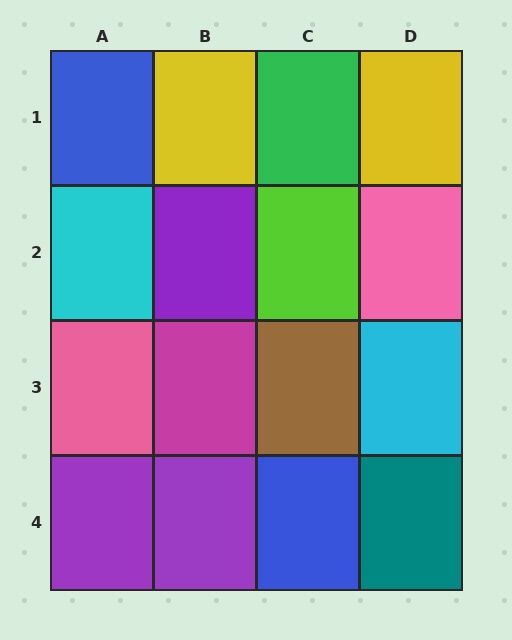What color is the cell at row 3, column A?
Pink.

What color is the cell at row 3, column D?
Cyan.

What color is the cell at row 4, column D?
Teal.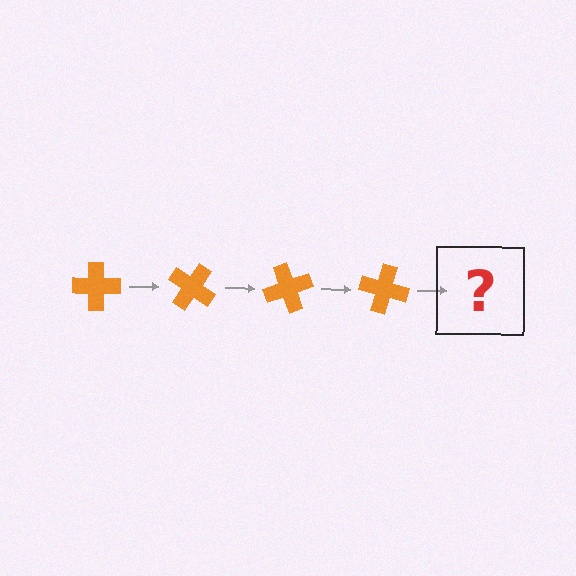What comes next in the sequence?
The next element should be an orange cross rotated 140 degrees.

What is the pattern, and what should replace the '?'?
The pattern is that the cross rotates 35 degrees each step. The '?' should be an orange cross rotated 140 degrees.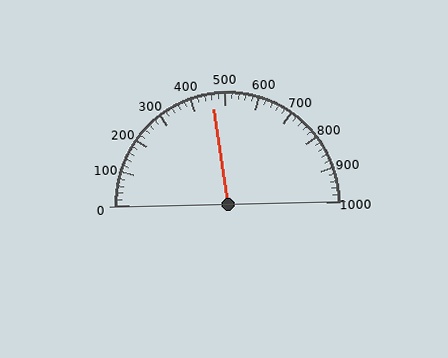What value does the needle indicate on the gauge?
The needle indicates approximately 460.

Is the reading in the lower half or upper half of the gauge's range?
The reading is in the lower half of the range (0 to 1000).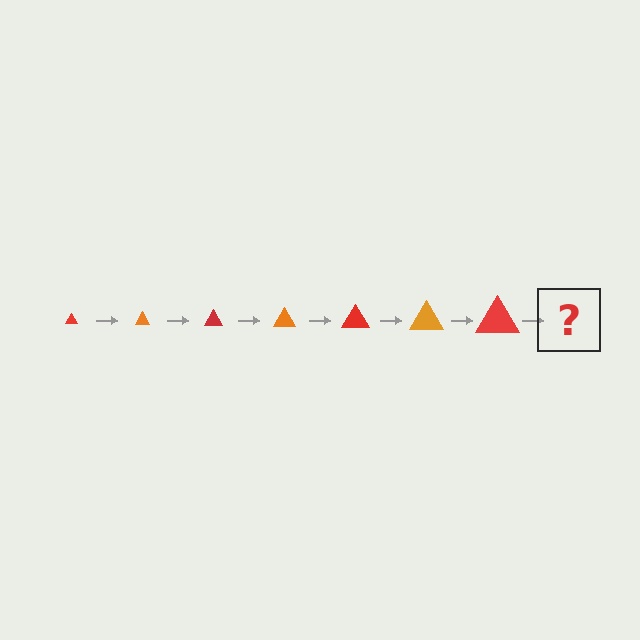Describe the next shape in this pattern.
It should be an orange triangle, larger than the previous one.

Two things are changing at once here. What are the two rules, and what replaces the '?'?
The two rules are that the triangle grows larger each step and the color cycles through red and orange. The '?' should be an orange triangle, larger than the previous one.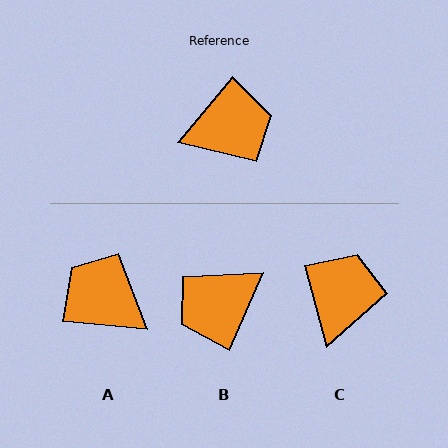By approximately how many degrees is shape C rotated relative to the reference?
Approximately 55 degrees counter-clockwise.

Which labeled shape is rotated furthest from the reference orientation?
B, about 164 degrees away.